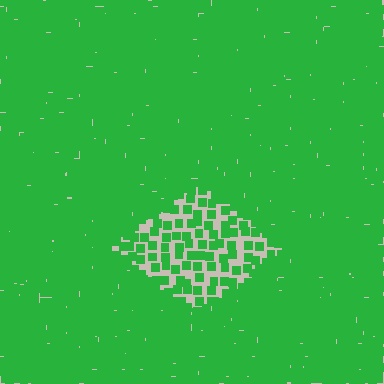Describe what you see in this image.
The image contains small green elements arranged at two different densities. A diamond-shaped region is visible where the elements are less densely packed than the surrounding area.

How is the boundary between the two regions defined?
The boundary is defined by a change in element density (approximately 3.0x ratio). All elements are the same color, size, and shape.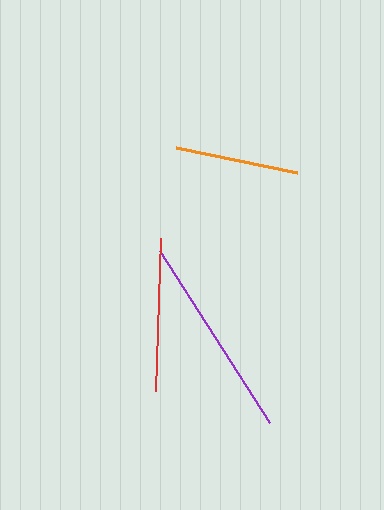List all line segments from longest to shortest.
From longest to shortest: purple, red, orange.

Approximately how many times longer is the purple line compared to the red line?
The purple line is approximately 1.3 times the length of the red line.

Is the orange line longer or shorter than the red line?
The red line is longer than the orange line.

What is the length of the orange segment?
The orange segment is approximately 123 pixels long.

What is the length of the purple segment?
The purple segment is approximately 204 pixels long.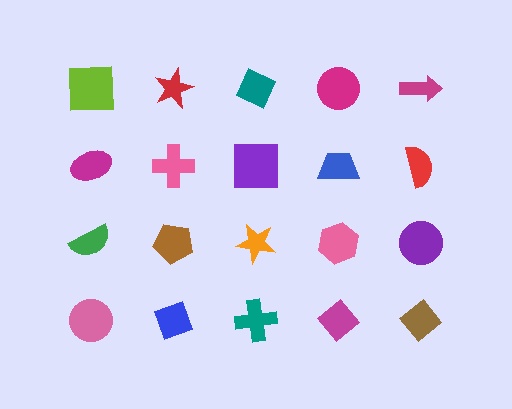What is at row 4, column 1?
A pink circle.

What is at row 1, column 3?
A teal diamond.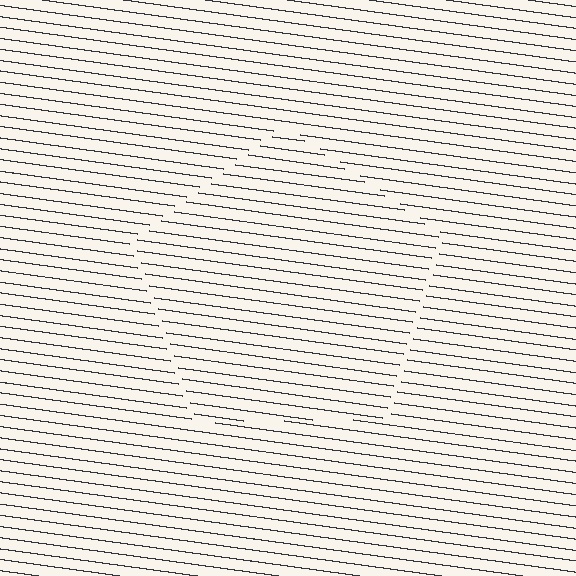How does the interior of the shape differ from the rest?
The interior of the shape contains the same grating, shifted by half a period — the contour is defined by the phase discontinuity where line-ends from the inner and outer gratings abut.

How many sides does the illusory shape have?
5 sides — the line-ends trace a pentagon.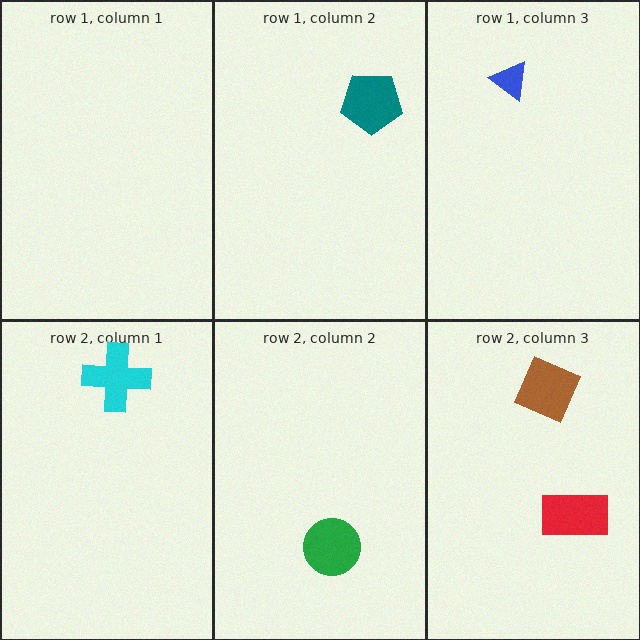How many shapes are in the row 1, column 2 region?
1.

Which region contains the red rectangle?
The row 2, column 3 region.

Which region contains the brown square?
The row 2, column 3 region.